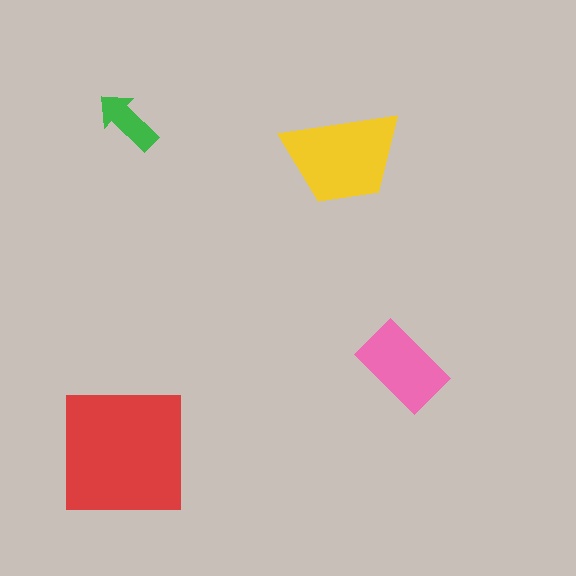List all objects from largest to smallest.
The red square, the yellow trapezoid, the pink rectangle, the green arrow.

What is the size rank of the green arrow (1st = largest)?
4th.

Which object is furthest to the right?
The pink rectangle is rightmost.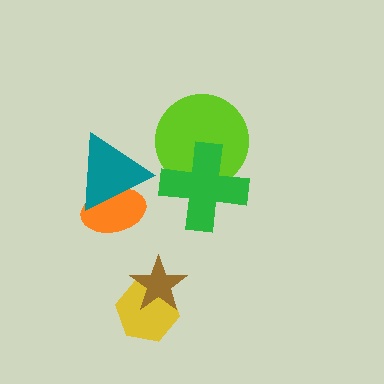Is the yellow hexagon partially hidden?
Yes, it is partially covered by another shape.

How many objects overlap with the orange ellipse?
1 object overlaps with the orange ellipse.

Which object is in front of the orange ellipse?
The teal triangle is in front of the orange ellipse.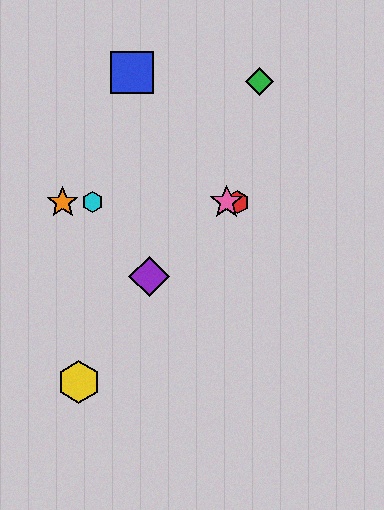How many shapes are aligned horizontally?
4 shapes (the red hexagon, the orange star, the cyan hexagon, the pink star) are aligned horizontally.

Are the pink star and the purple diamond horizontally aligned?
No, the pink star is at y≈202 and the purple diamond is at y≈277.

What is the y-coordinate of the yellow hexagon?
The yellow hexagon is at y≈382.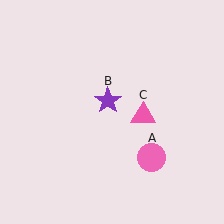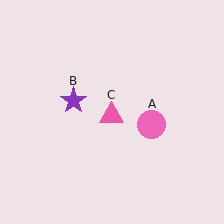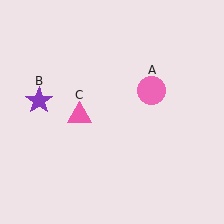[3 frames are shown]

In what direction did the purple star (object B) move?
The purple star (object B) moved left.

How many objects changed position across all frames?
3 objects changed position: pink circle (object A), purple star (object B), pink triangle (object C).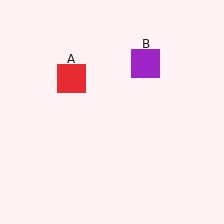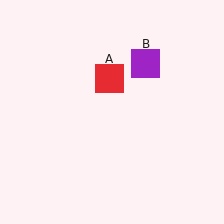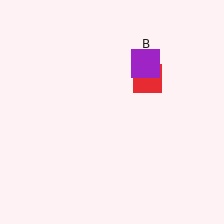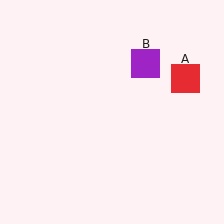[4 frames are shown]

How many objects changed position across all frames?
1 object changed position: red square (object A).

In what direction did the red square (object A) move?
The red square (object A) moved right.